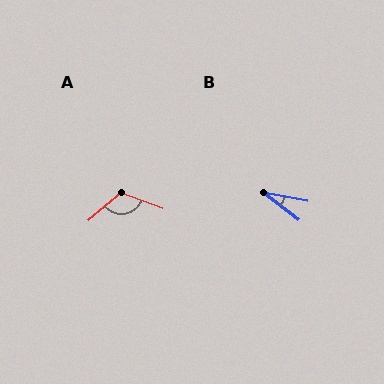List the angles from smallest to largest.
B (26°), A (118°).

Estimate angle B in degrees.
Approximately 26 degrees.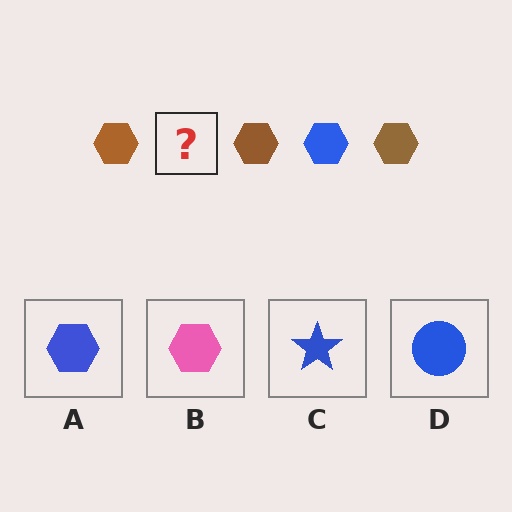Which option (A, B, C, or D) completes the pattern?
A.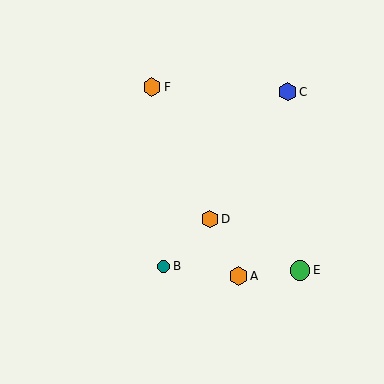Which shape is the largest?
The green circle (labeled E) is the largest.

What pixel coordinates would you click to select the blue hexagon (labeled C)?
Click at (287, 92) to select the blue hexagon C.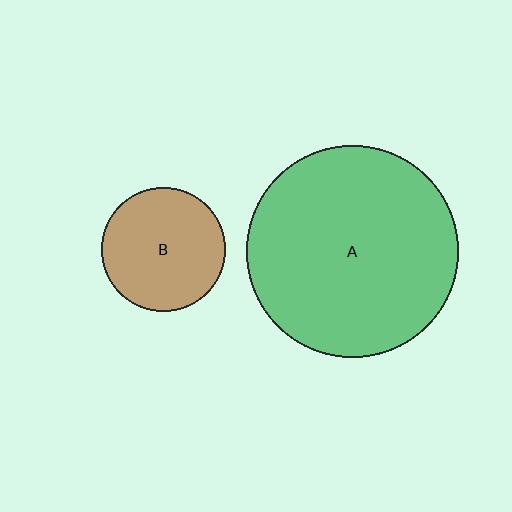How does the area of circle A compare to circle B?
Approximately 2.9 times.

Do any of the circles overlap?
No, none of the circles overlap.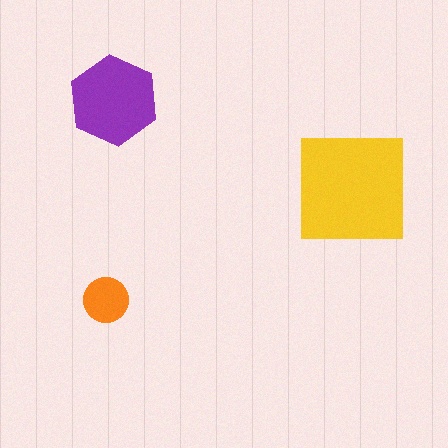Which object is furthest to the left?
The orange circle is leftmost.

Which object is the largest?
The yellow square.